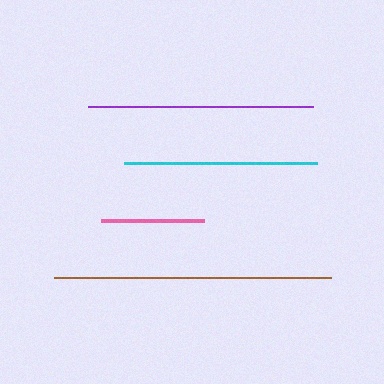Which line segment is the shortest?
The pink line is the shortest at approximately 103 pixels.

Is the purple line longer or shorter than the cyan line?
The purple line is longer than the cyan line.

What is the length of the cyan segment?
The cyan segment is approximately 193 pixels long.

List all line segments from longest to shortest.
From longest to shortest: brown, purple, cyan, pink.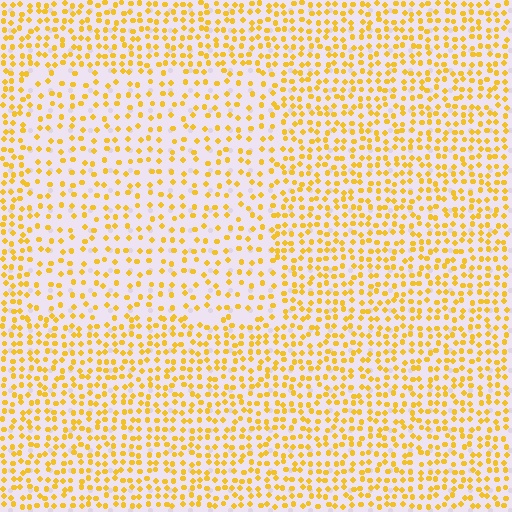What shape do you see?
I see a rectangle.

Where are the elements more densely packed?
The elements are more densely packed outside the rectangle boundary.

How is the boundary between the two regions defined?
The boundary is defined by a change in element density (approximately 1.7x ratio). All elements are the same color, size, and shape.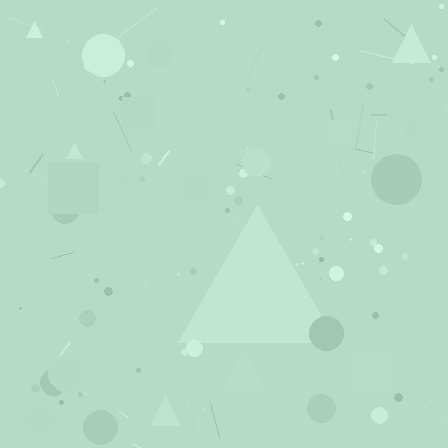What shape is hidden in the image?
A triangle is hidden in the image.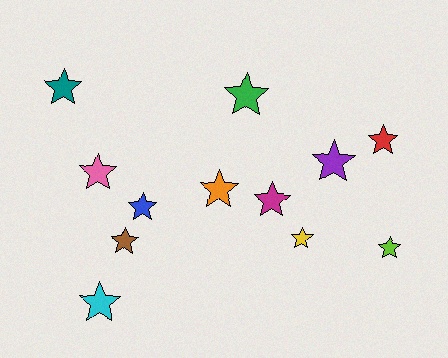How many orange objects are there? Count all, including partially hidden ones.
There is 1 orange object.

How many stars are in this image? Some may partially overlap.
There are 12 stars.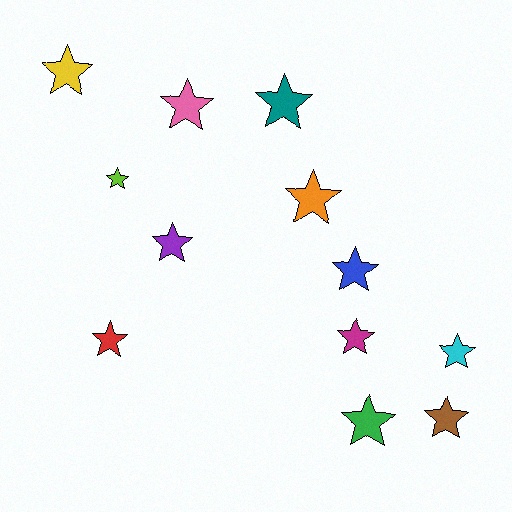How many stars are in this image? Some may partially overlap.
There are 12 stars.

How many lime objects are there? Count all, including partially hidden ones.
There is 1 lime object.